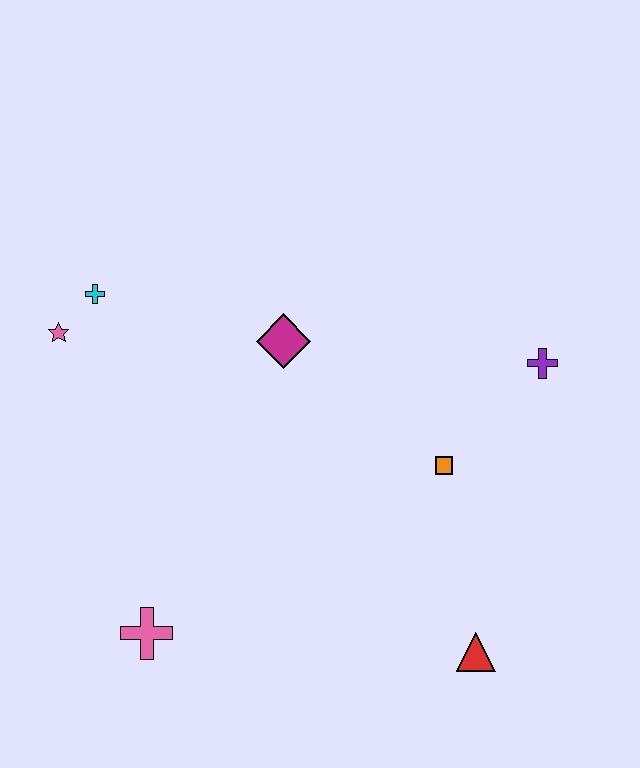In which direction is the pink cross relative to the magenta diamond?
The pink cross is below the magenta diamond.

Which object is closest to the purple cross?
The orange square is closest to the purple cross.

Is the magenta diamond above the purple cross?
Yes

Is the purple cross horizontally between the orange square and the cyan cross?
No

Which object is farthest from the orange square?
The pink star is farthest from the orange square.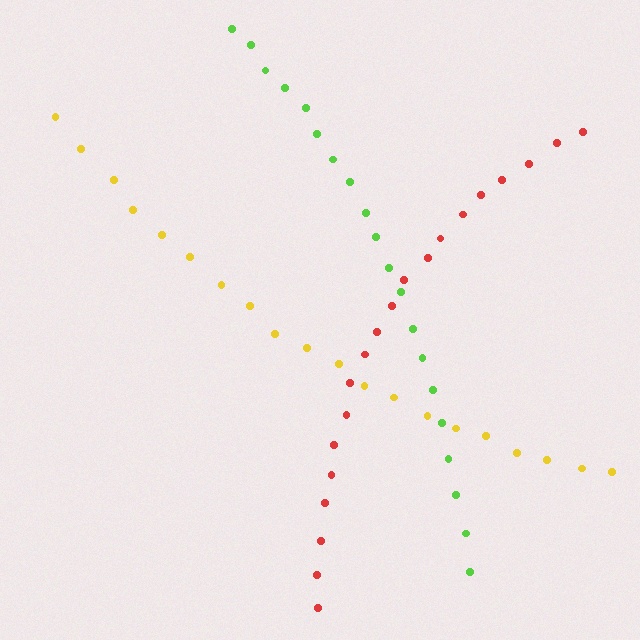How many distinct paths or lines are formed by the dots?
There are 3 distinct paths.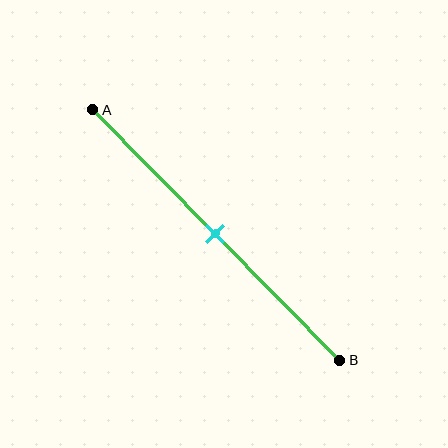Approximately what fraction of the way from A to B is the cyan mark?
The cyan mark is approximately 50% of the way from A to B.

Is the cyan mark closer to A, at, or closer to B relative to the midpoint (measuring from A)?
The cyan mark is approximately at the midpoint of segment AB.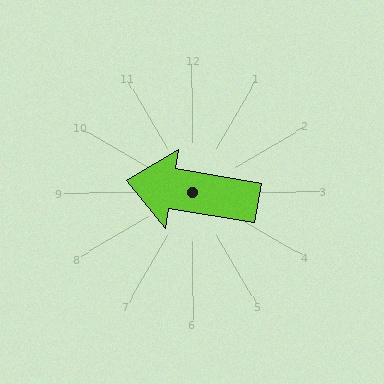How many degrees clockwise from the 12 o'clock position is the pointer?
Approximately 280 degrees.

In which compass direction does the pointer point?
West.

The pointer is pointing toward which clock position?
Roughly 9 o'clock.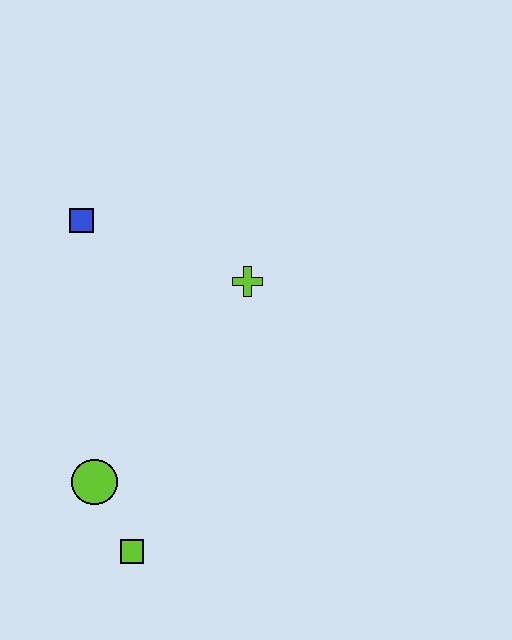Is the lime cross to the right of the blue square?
Yes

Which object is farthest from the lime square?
The blue square is farthest from the lime square.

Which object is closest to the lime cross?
The blue square is closest to the lime cross.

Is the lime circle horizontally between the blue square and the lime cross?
Yes